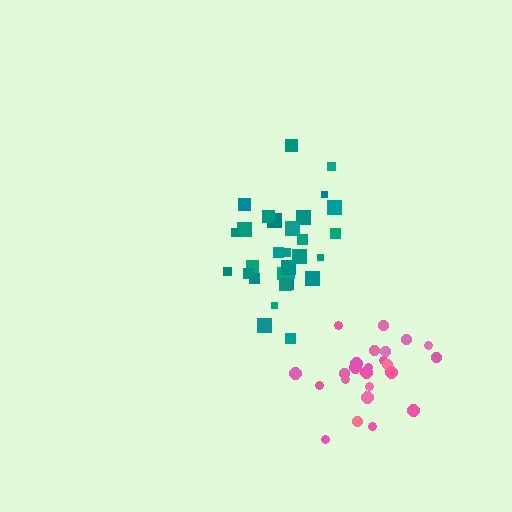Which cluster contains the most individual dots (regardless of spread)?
Teal (30).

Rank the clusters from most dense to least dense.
pink, teal.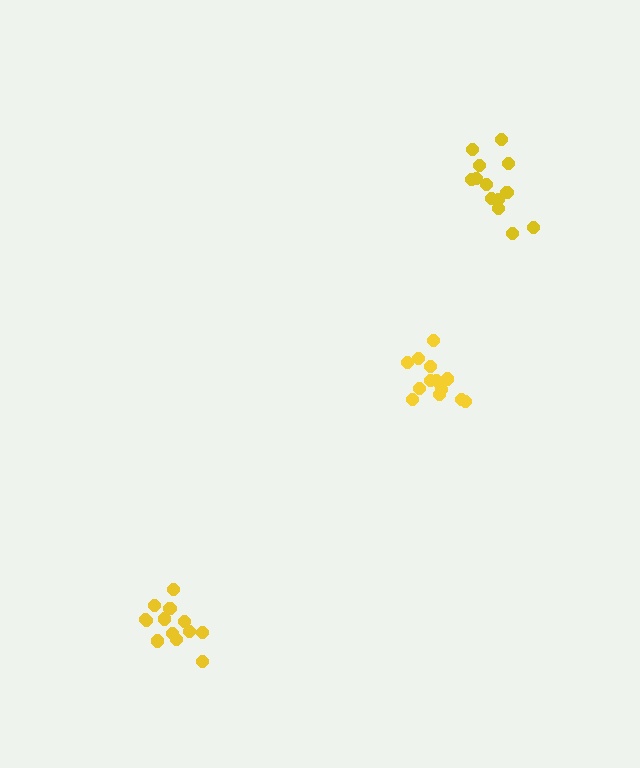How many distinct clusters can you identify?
There are 3 distinct clusters.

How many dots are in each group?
Group 1: 13 dots, Group 2: 13 dots, Group 3: 13 dots (39 total).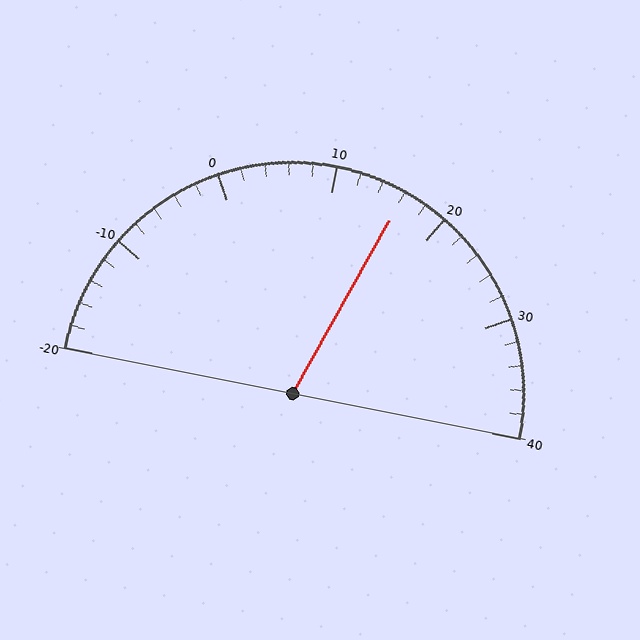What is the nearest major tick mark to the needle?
The nearest major tick mark is 20.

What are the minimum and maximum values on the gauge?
The gauge ranges from -20 to 40.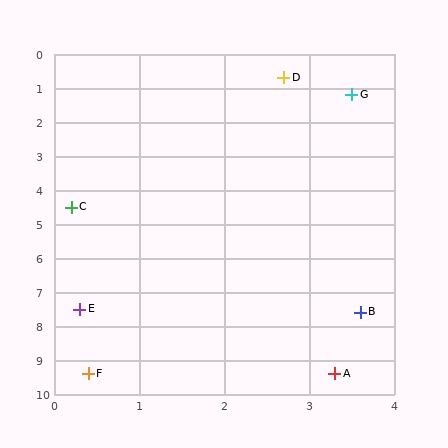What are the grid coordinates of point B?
Point B is at approximately (3.6, 7.6).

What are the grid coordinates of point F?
Point F is at approximately (0.4, 9.4).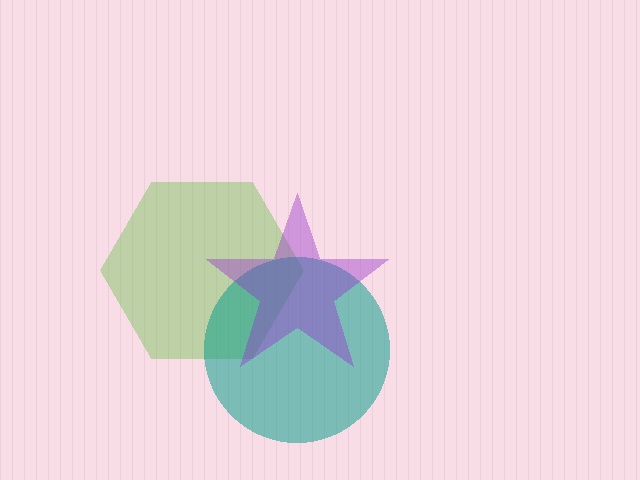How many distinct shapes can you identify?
There are 3 distinct shapes: a lime hexagon, a teal circle, a purple star.